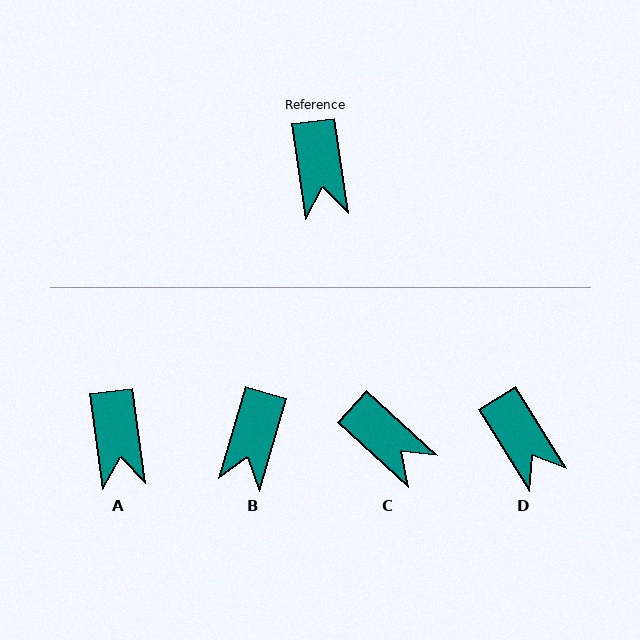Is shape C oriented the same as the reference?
No, it is off by about 40 degrees.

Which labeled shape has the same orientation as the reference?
A.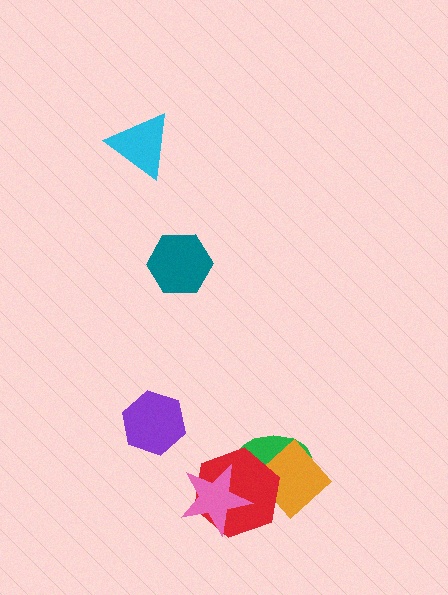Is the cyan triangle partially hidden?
No, no other shape covers it.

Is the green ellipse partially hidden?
Yes, it is partially covered by another shape.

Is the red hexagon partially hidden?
Yes, it is partially covered by another shape.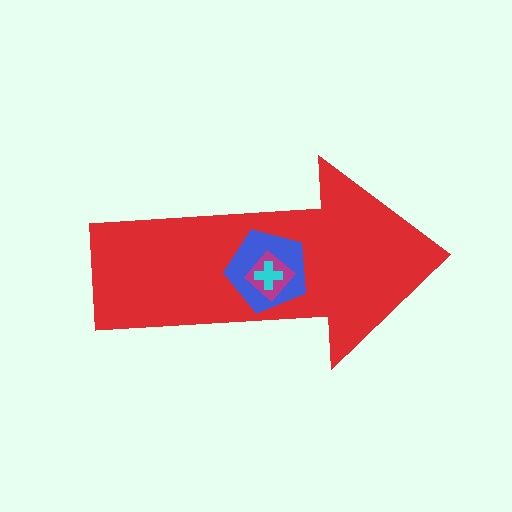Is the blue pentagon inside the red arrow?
Yes.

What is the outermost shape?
The red arrow.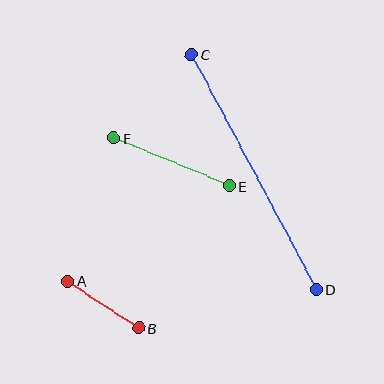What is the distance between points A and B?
The distance is approximately 85 pixels.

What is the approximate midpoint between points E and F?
The midpoint is at approximately (171, 162) pixels.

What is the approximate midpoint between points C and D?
The midpoint is at approximately (254, 172) pixels.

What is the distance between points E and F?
The distance is approximately 125 pixels.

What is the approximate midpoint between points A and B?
The midpoint is at approximately (103, 305) pixels.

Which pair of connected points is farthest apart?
Points C and D are farthest apart.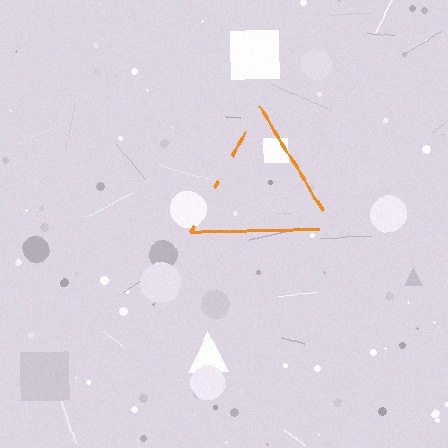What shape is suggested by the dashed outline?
The dashed outline suggests a triangle.